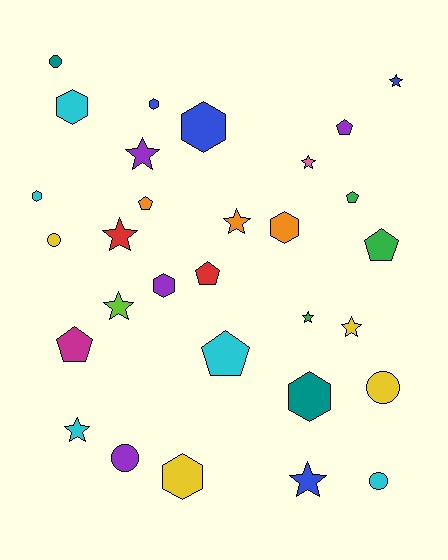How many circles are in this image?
There are 5 circles.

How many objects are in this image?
There are 30 objects.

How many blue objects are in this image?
There are 4 blue objects.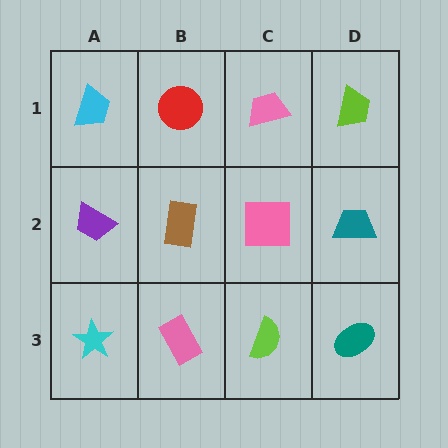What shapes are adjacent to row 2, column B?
A red circle (row 1, column B), a pink rectangle (row 3, column B), a purple trapezoid (row 2, column A), a pink square (row 2, column C).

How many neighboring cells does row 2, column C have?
4.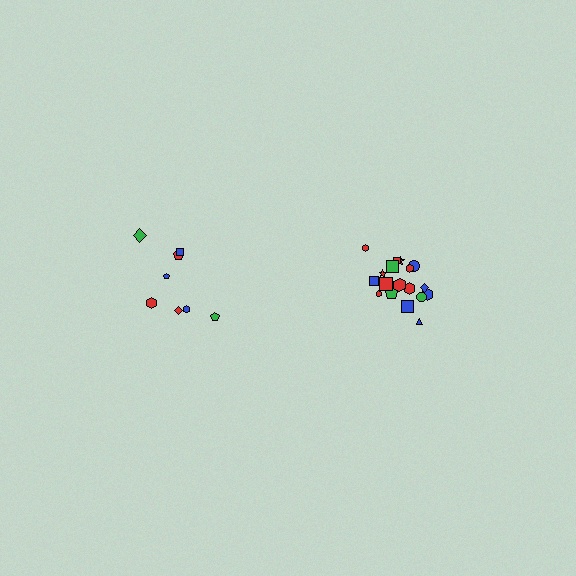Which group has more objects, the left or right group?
The right group.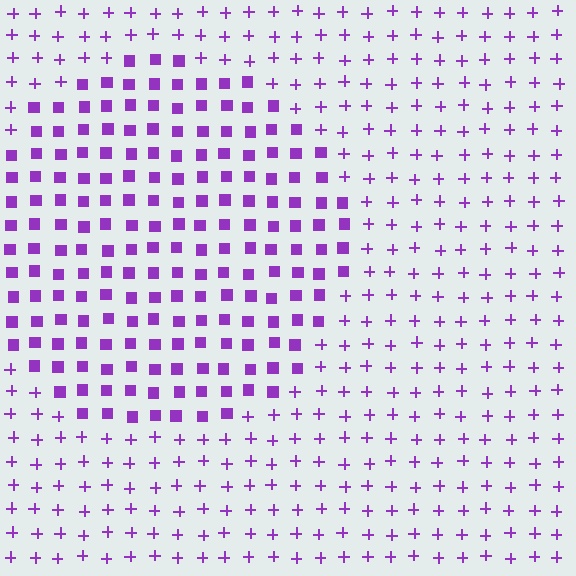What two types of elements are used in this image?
The image uses squares inside the circle region and plus signs outside it.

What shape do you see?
I see a circle.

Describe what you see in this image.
The image is filled with small purple elements arranged in a uniform grid. A circle-shaped region contains squares, while the surrounding area contains plus signs. The boundary is defined purely by the change in element shape.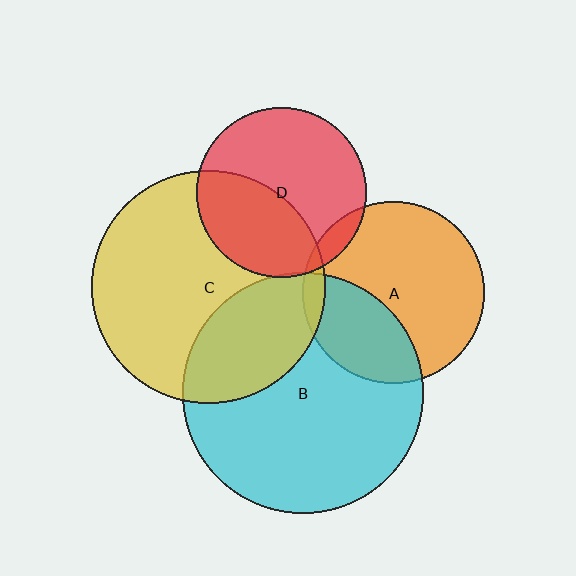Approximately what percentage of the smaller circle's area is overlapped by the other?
Approximately 5%.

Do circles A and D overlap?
Yes.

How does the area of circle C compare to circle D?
Approximately 1.9 times.